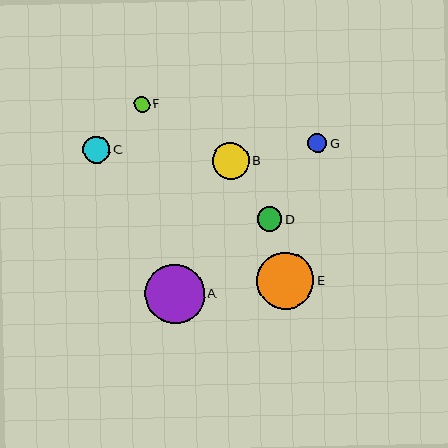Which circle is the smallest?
Circle F is the smallest with a size of approximately 16 pixels.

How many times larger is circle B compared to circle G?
Circle B is approximately 1.9 times the size of circle G.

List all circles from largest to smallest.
From largest to smallest: A, E, B, C, D, G, F.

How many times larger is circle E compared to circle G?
Circle E is approximately 3.0 times the size of circle G.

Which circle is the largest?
Circle A is the largest with a size of approximately 60 pixels.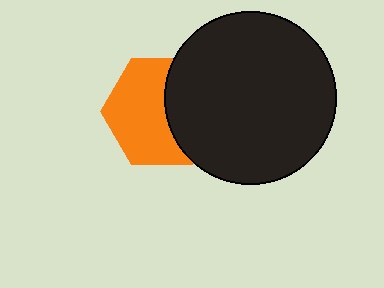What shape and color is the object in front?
The object in front is a black circle.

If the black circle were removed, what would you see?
You would see the complete orange hexagon.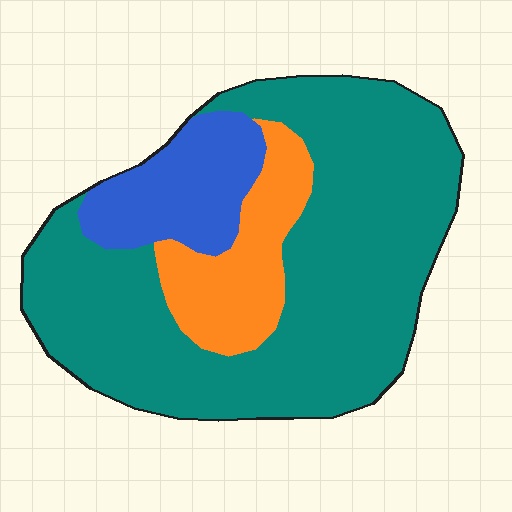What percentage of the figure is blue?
Blue takes up less than a quarter of the figure.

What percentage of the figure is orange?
Orange covers 16% of the figure.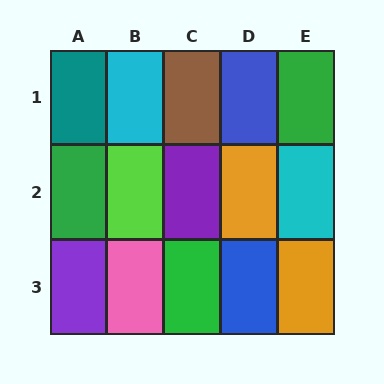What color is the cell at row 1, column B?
Cyan.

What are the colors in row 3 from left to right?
Purple, pink, green, blue, orange.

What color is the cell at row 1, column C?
Brown.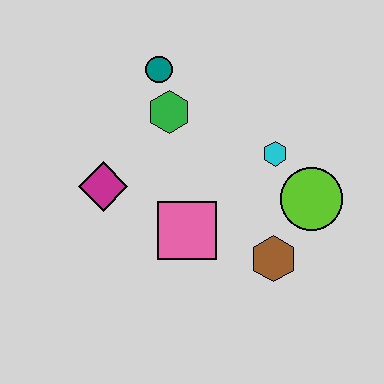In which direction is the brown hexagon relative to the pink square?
The brown hexagon is to the right of the pink square.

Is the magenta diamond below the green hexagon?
Yes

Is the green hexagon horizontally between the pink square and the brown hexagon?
No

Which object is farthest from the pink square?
The teal circle is farthest from the pink square.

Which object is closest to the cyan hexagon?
The lime circle is closest to the cyan hexagon.